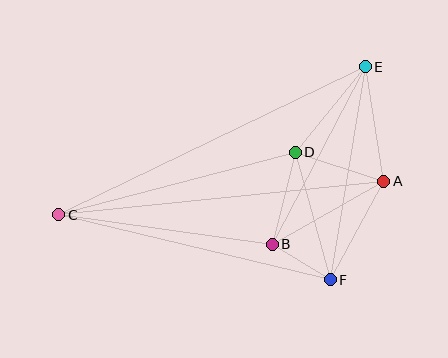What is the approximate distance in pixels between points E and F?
The distance between E and F is approximately 216 pixels.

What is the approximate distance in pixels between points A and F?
The distance between A and F is approximately 112 pixels.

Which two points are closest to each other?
Points B and F are closest to each other.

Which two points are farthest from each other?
Points C and E are farthest from each other.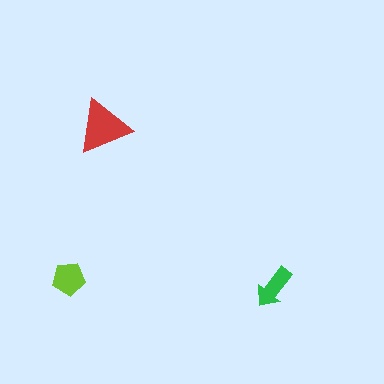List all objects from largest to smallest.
The red triangle, the lime pentagon, the green arrow.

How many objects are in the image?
There are 3 objects in the image.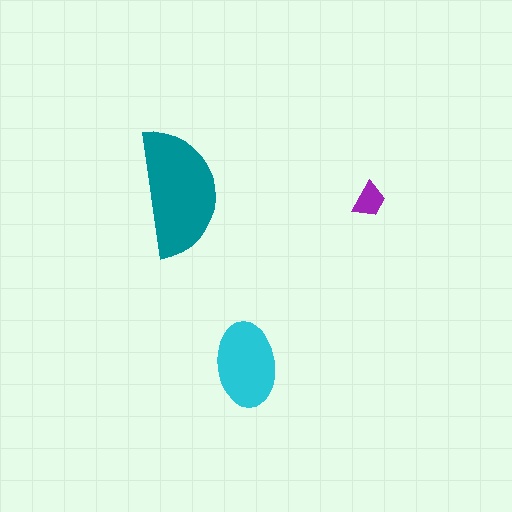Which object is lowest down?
The cyan ellipse is bottommost.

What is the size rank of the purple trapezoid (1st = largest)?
3rd.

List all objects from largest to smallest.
The teal semicircle, the cyan ellipse, the purple trapezoid.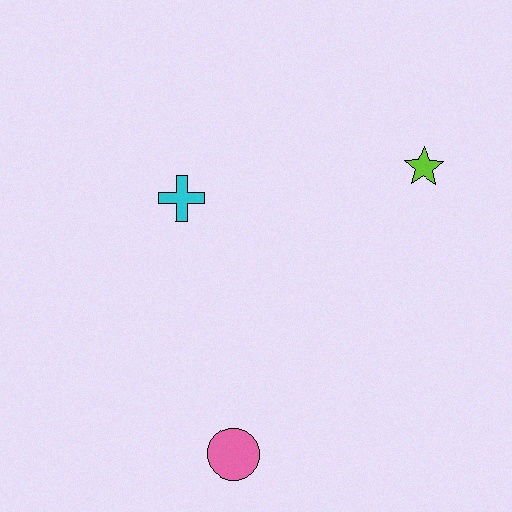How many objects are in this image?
There are 3 objects.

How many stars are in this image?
There is 1 star.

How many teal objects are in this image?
There are no teal objects.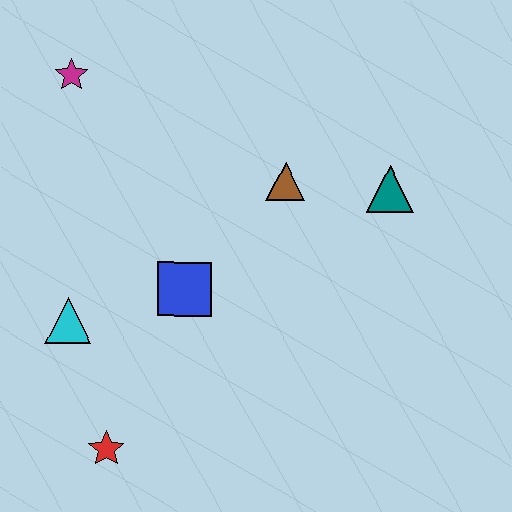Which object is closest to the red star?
The cyan triangle is closest to the red star.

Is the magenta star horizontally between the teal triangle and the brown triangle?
No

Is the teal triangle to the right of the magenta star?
Yes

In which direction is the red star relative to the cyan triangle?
The red star is below the cyan triangle.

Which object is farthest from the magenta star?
The red star is farthest from the magenta star.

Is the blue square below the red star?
No